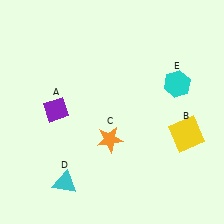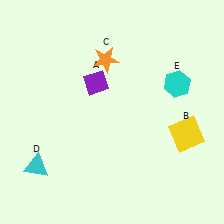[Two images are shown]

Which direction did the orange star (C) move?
The orange star (C) moved up.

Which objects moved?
The objects that moved are: the purple diamond (A), the orange star (C), the cyan triangle (D).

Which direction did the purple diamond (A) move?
The purple diamond (A) moved right.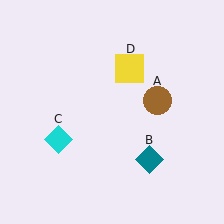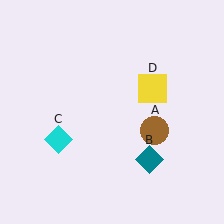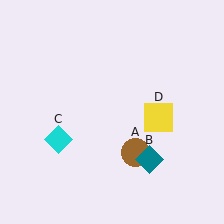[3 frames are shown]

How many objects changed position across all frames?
2 objects changed position: brown circle (object A), yellow square (object D).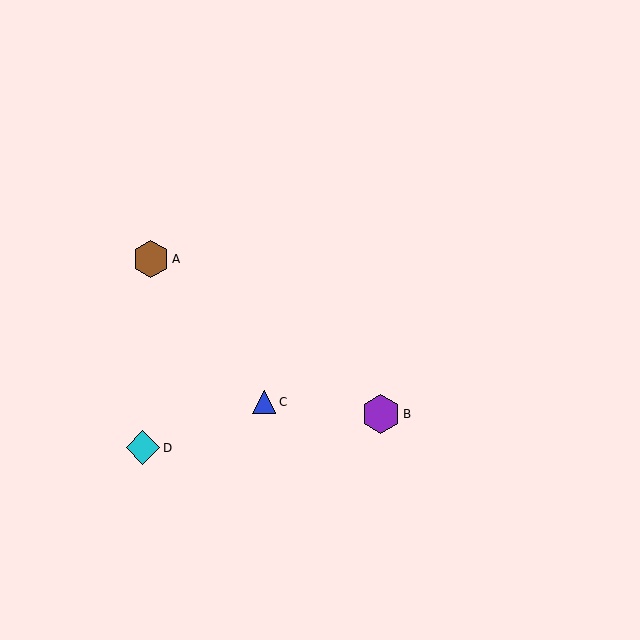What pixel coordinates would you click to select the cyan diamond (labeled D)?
Click at (143, 448) to select the cyan diamond D.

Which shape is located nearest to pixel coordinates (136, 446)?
The cyan diamond (labeled D) at (143, 448) is nearest to that location.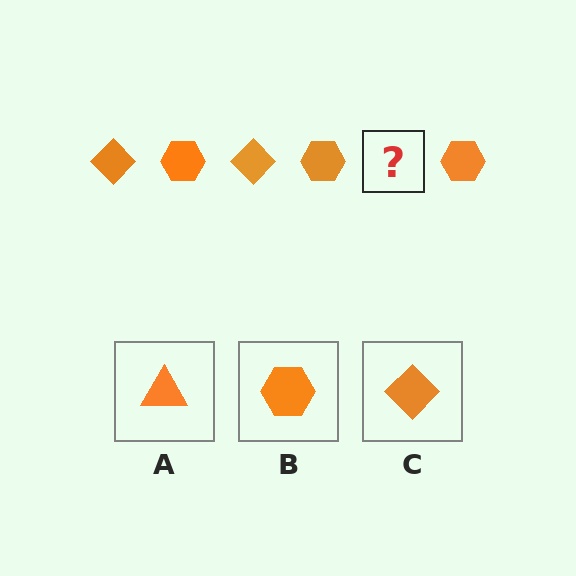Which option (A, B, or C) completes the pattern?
C.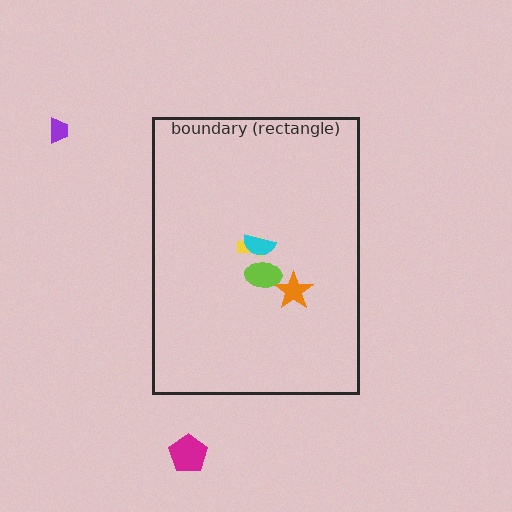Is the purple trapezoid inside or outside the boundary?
Outside.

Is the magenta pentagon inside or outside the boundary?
Outside.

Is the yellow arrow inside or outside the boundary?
Inside.